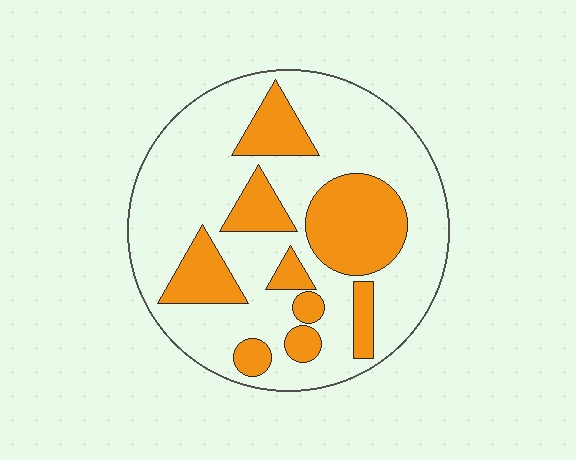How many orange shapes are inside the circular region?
9.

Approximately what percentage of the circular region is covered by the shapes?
Approximately 30%.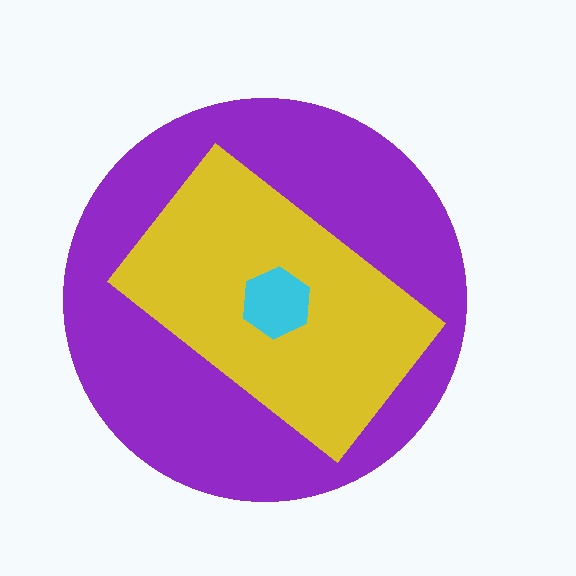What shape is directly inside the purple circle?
The yellow rectangle.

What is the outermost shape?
The purple circle.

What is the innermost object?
The cyan hexagon.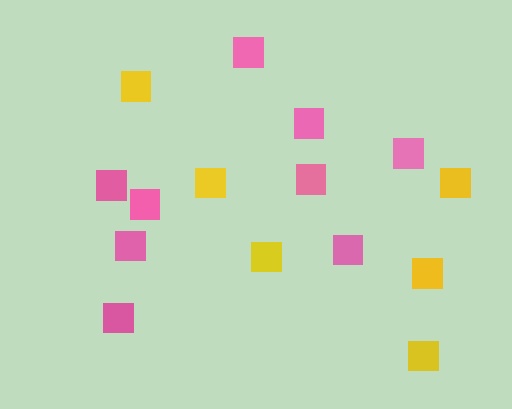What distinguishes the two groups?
There are 2 groups: one group of yellow squares (6) and one group of pink squares (9).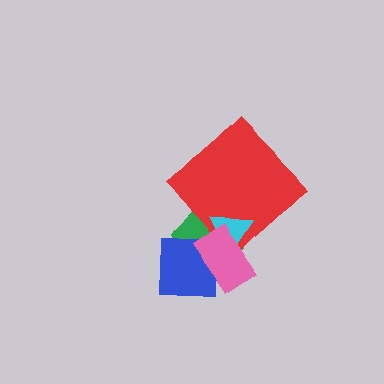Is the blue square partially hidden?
Yes, it is partially covered by another shape.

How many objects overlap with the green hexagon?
4 objects overlap with the green hexagon.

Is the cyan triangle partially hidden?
Yes, it is partially covered by another shape.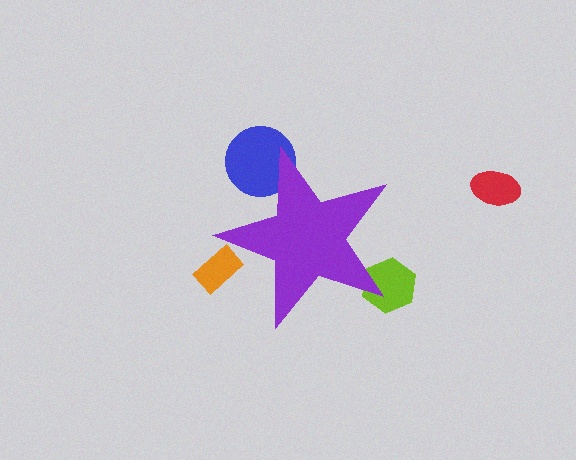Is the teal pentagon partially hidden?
Yes, the teal pentagon is partially hidden behind the purple star.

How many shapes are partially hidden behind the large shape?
4 shapes are partially hidden.